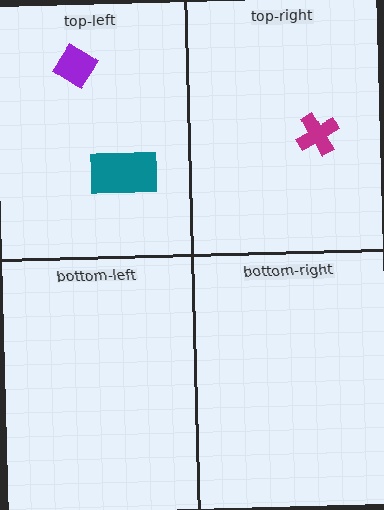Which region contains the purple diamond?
The top-left region.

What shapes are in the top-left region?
The purple diamond, the teal rectangle.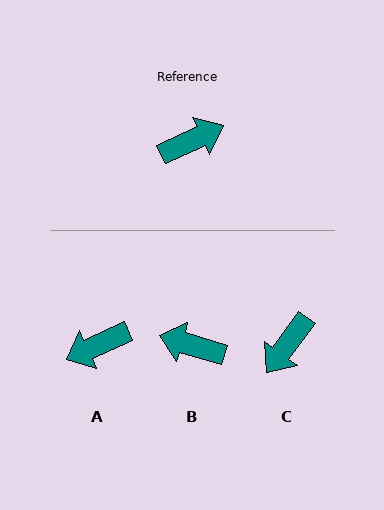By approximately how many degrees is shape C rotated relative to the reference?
Approximately 151 degrees clockwise.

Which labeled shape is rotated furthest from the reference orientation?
A, about 180 degrees away.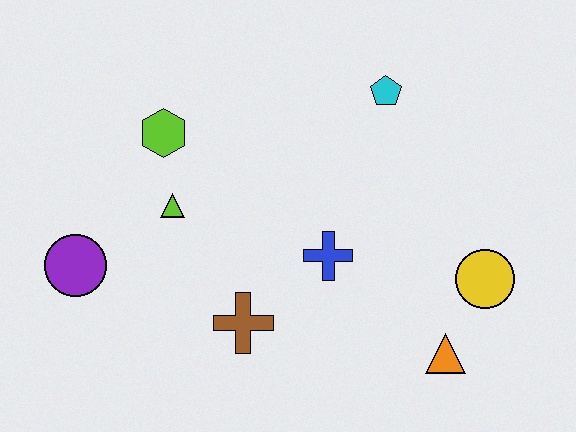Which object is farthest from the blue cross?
The purple circle is farthest from the blue cross.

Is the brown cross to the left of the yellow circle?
Yes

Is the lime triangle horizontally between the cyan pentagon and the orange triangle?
No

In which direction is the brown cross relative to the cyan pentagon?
The brown cross is below the cyan pentagon.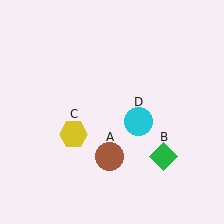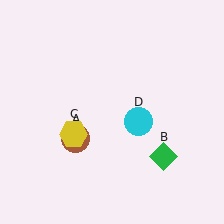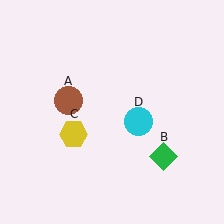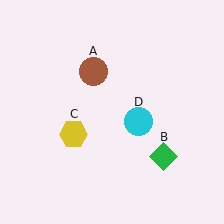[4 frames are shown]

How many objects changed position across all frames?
1 object changed position: brown circle (object A).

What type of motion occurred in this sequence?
The brown circle (object A) rotated clockwise around the center of the scene.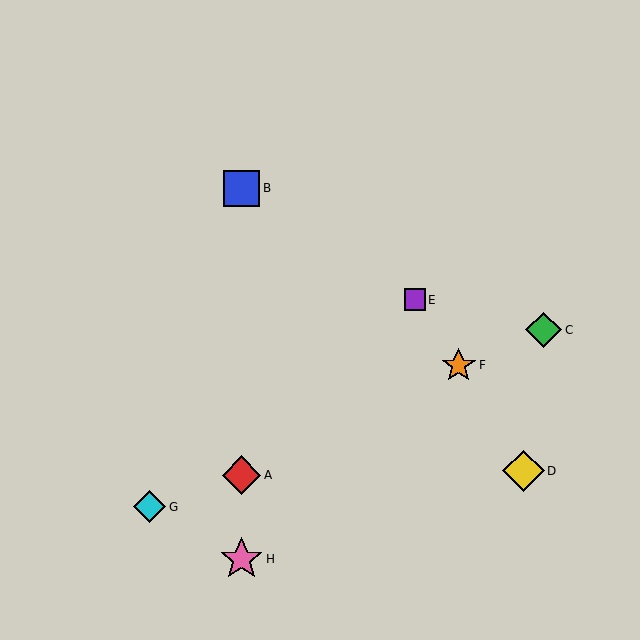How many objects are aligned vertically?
3 objects (A, B, H) are aligned vertically.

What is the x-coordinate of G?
Object G is at x≈150.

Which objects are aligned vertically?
Objects A, B, H are aligned vertically.